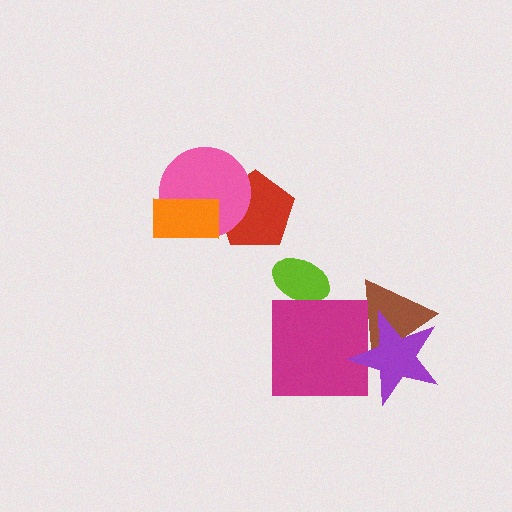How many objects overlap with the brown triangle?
2 objects overlap with the brown triangle.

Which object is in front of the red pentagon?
The pink circle is in front of the red pentagon.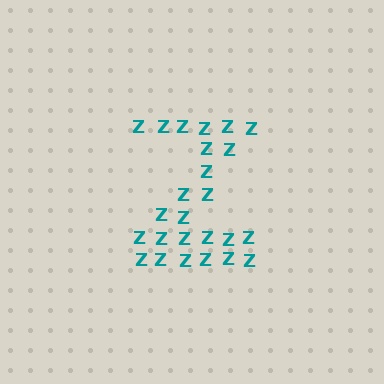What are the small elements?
The small elements are letter Z's.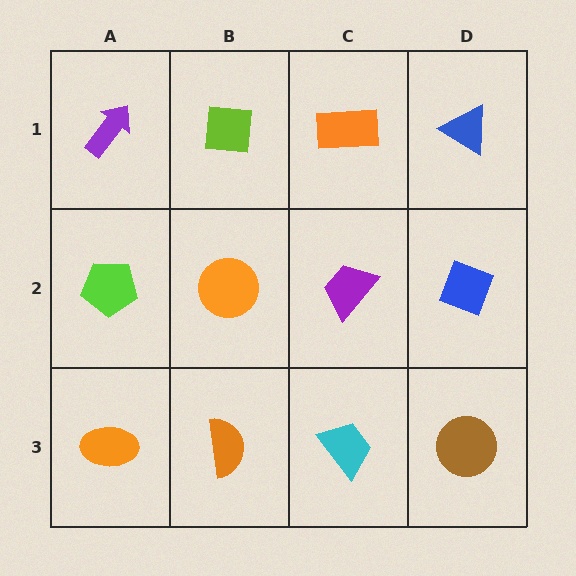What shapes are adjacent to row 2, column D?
A blue triangle (row 1, column D), a brown circle (row 3, column D), a purple trapezoid (row 2, column C).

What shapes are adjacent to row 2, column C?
An orange rectangle (row 1, column C), a cyan trapezoid (row 3, column C), an orange circle (row 2, column B), a blue diamond (row 2, column D).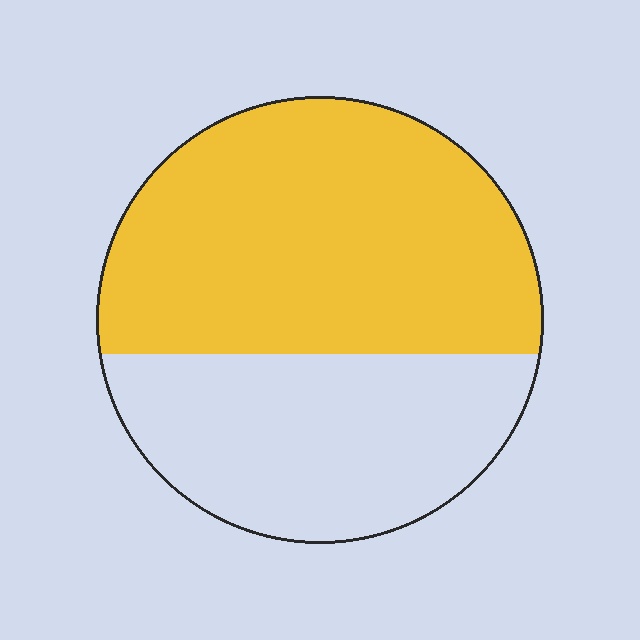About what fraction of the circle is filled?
About three fifths (3/5).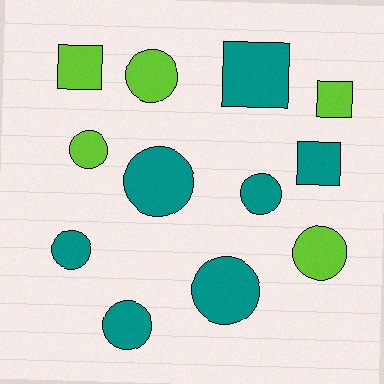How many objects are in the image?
There are 12 objects.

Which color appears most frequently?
Teal, with 7 objects.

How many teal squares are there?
There are 2 teal squares.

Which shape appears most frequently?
Circle, with 8 objects.